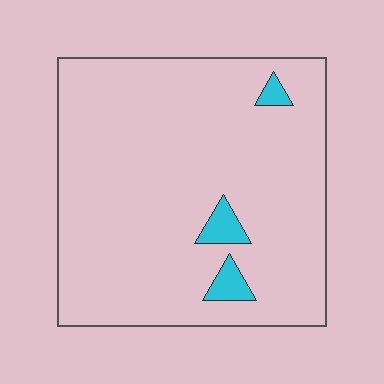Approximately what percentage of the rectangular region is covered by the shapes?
Approximately 5%.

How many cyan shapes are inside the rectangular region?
3.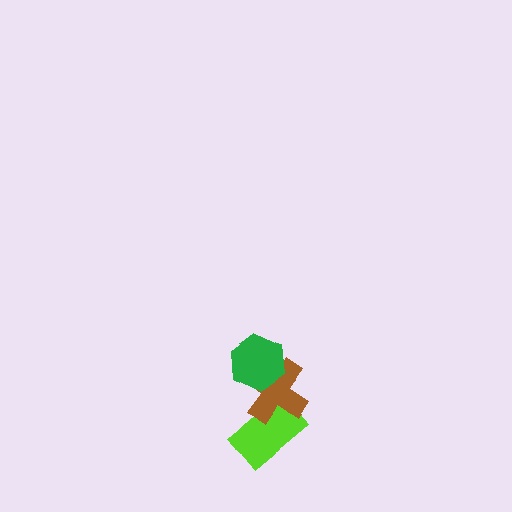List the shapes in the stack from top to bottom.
From top to bottom: the green hexagon, the brown cross, the lime rectangle.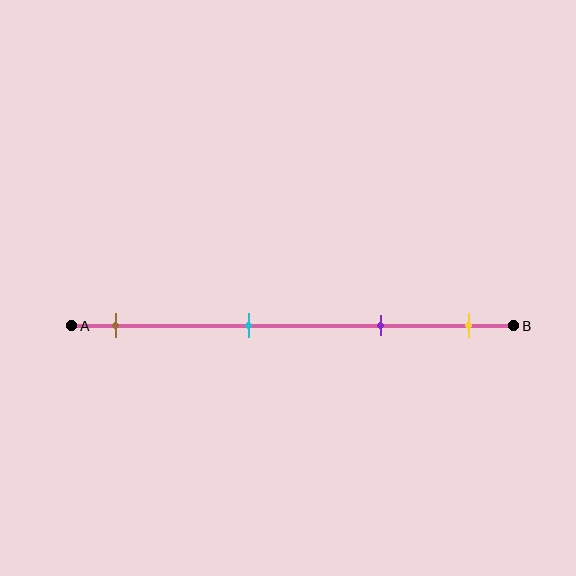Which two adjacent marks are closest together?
The purple and yellow marks are the closest adjacent pair.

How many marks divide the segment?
There are 4 marks dividing the segment.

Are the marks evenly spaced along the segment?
No, the marks are not evenly spaced.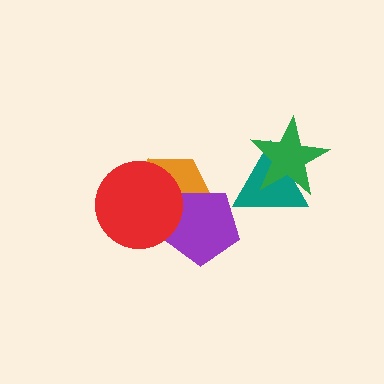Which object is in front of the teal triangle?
The green star is in front of the teal triangle.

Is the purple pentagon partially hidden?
Yes, it is partially covered by another shape.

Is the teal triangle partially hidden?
Yes, it is partially covered by another shape.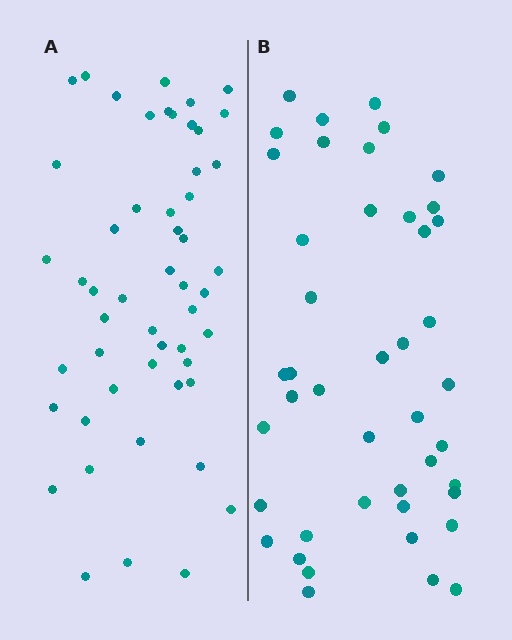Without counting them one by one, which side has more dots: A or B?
Region A (the left region) has more dots.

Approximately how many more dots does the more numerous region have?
Region A has roughly 8 or so more dots than region B.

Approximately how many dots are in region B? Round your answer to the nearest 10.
About 40 dots. (The exact count is 44, which rounds to 40.)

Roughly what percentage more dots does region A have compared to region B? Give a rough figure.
About 20% more.